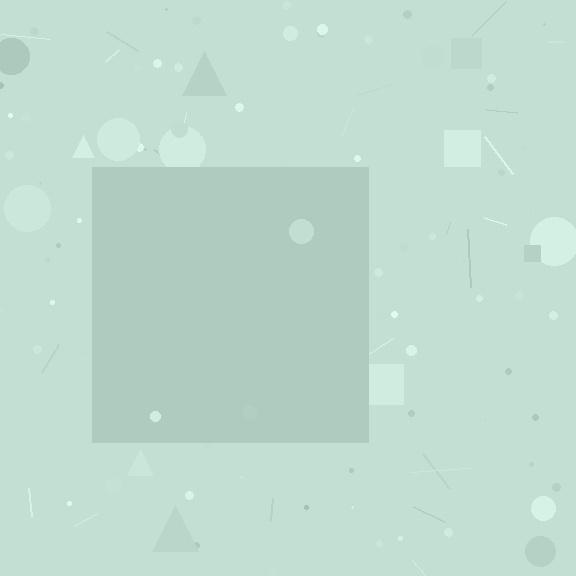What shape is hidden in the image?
A square is hidden in the image.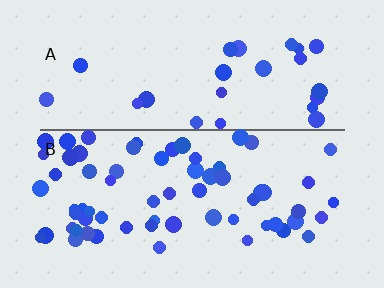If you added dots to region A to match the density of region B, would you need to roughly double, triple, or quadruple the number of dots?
Approximately double.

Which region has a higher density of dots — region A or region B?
B (the bottom).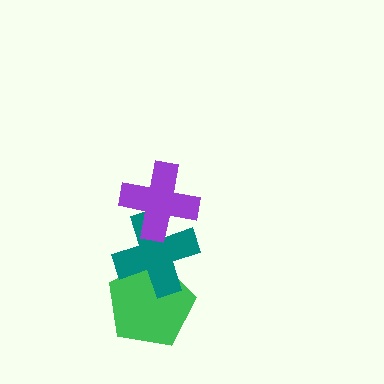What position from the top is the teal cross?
The teal cross is 2nd from the top.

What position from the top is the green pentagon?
The green pentagon is 3rd from the top.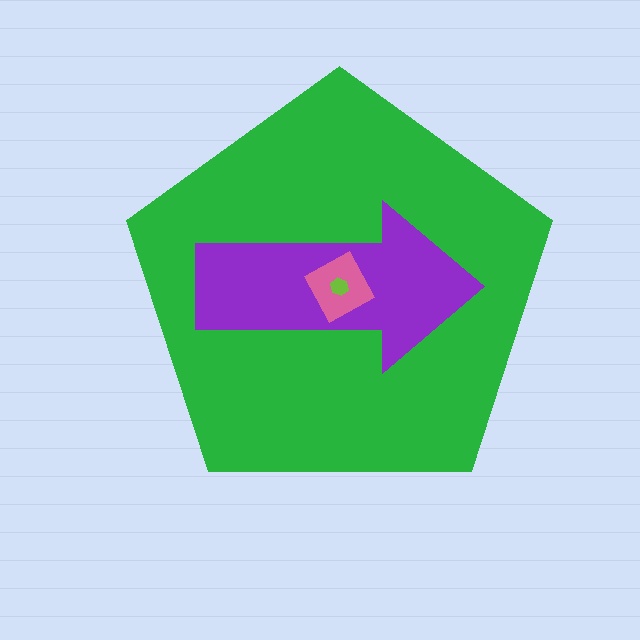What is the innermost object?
The lime hexagon.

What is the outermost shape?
The green pentagon.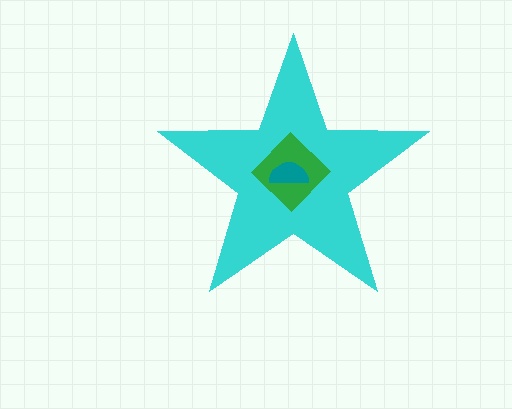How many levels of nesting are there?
3.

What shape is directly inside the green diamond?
The teal semicircle.